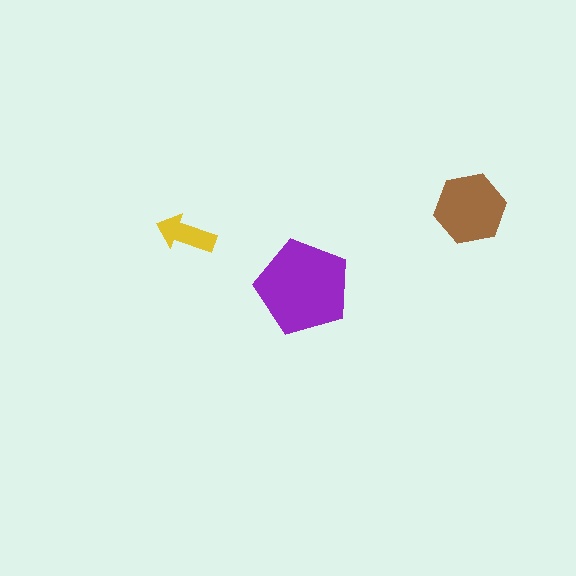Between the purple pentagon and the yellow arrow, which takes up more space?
The purple pentagon.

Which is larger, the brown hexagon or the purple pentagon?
The purple pentagon.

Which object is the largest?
The purple pentagon.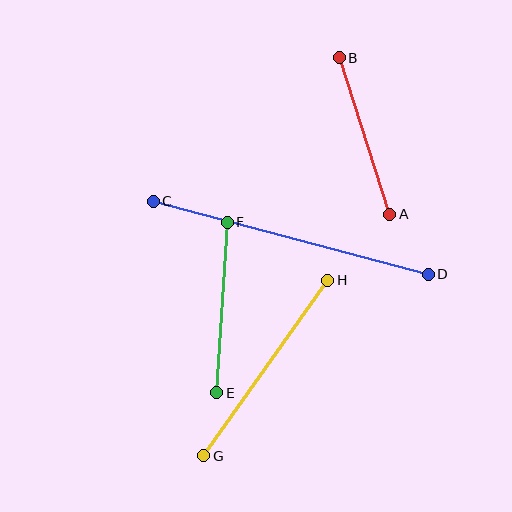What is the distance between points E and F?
The distance is approximately 171 pixels.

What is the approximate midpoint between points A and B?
The midpoint is at approximately (365, 136) pixels.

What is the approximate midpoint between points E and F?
The midpoint is at approximately (222, 307) pixels.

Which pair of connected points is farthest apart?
Points C and D are farthest apart.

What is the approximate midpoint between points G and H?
The midpoint is at approximately (266, 368) pixels.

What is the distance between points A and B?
The distance is approximately 164 pixels.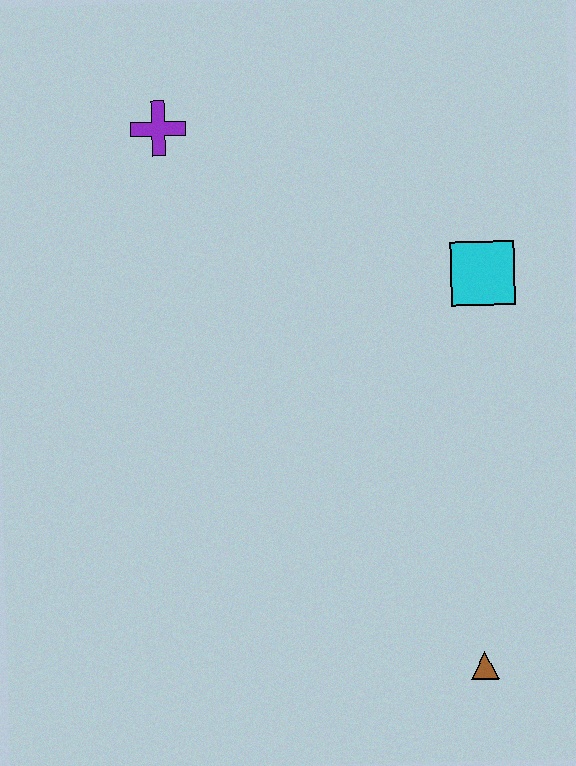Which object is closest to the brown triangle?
The cyan square is closest to the brown triangle.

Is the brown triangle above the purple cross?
No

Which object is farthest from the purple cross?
The brown triangle is farthest from the purple cross.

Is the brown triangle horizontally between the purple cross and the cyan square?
Yes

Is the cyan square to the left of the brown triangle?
No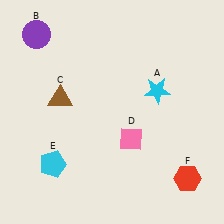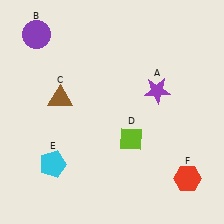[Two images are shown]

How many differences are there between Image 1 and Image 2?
There are 2 differences between the two images.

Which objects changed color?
A changed from cyan to purple. D changed from pink to lime.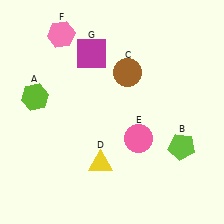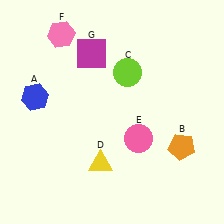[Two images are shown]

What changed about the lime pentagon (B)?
In Image 1, B is lime. In Image 2, it changed to orange.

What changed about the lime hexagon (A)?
In Image 1, A is lime. In Image 2, it changed to blue.